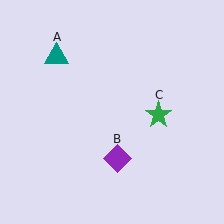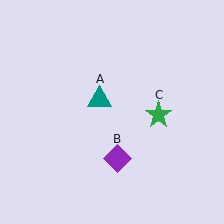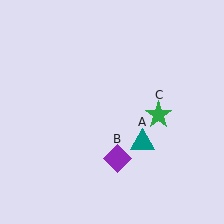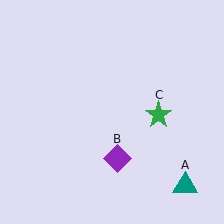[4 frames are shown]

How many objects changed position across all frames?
1 object changed position: teal triangle (object A).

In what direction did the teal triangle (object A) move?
The teal triangle (object A) moved down and to the right.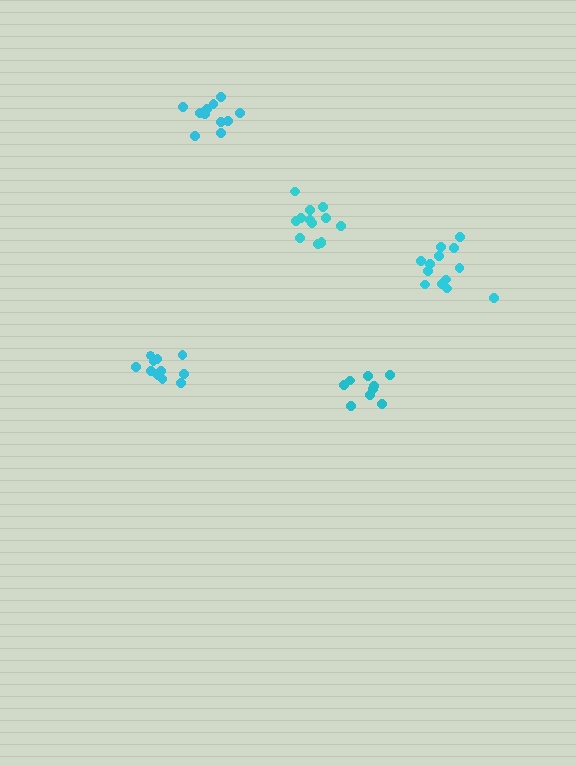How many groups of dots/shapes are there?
There are 5 groups.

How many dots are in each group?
Group 1: 11 dots, Group 2: 9 dots, Group 3: 13 dots, Group 4: 13 dots, Group 5: 11 dots (57 total).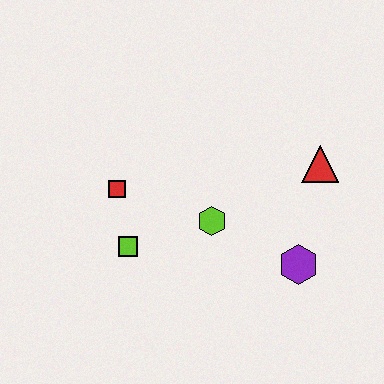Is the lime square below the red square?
Yes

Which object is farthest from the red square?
The red triangle is farthest from the red square.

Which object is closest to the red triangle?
The purple hexagon is closest to the red triangle.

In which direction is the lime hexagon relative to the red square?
The lime hexagon is to the right of the red square.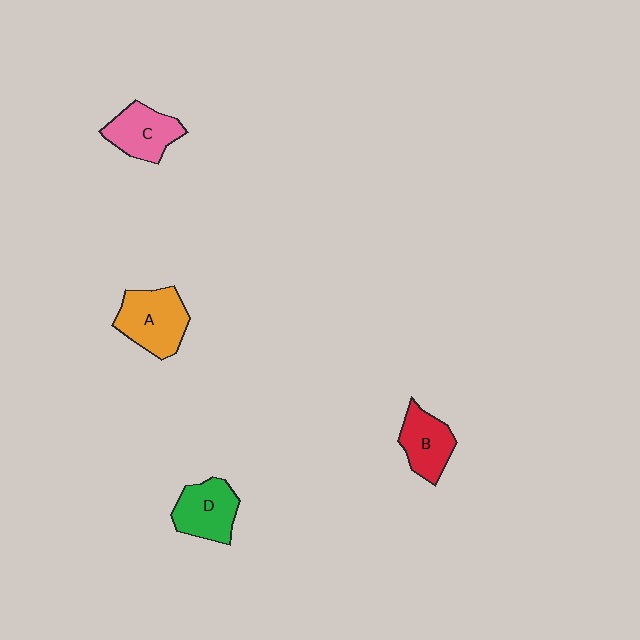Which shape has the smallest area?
Shape B (red).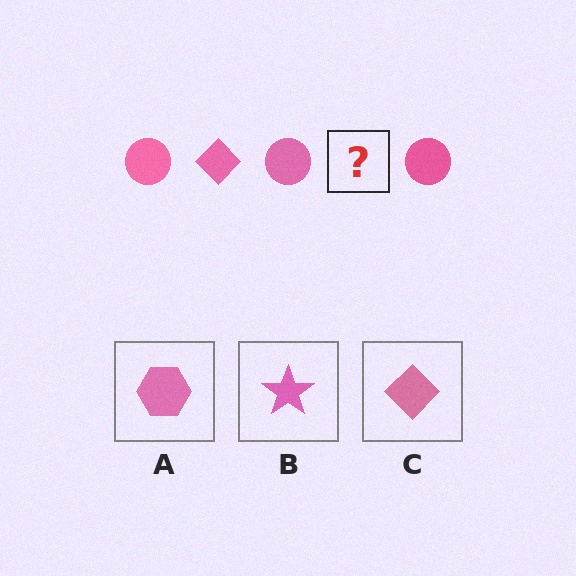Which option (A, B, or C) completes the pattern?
C.